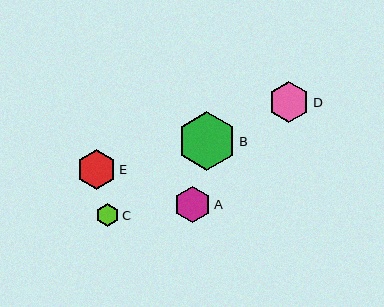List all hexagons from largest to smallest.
From largest to smallest: B, D, E, A, C.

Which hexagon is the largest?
Hexagon B is the largest with a size of approximately 58 pixels.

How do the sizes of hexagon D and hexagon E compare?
Hexagon D and hexagon E are approximately the same size.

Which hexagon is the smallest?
Hexagon C is the smallest with a size of approximately 23 pixels.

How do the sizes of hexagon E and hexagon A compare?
Hexagon E and hexagon A are approximately the same size.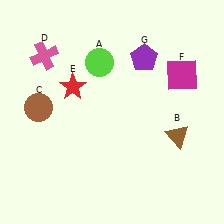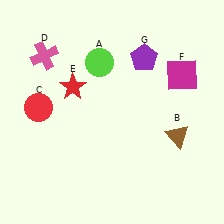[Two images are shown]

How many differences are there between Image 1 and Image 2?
There is 1 difference between the two images.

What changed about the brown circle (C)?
In Image 1, C is brown. In Image 2, it changed to red.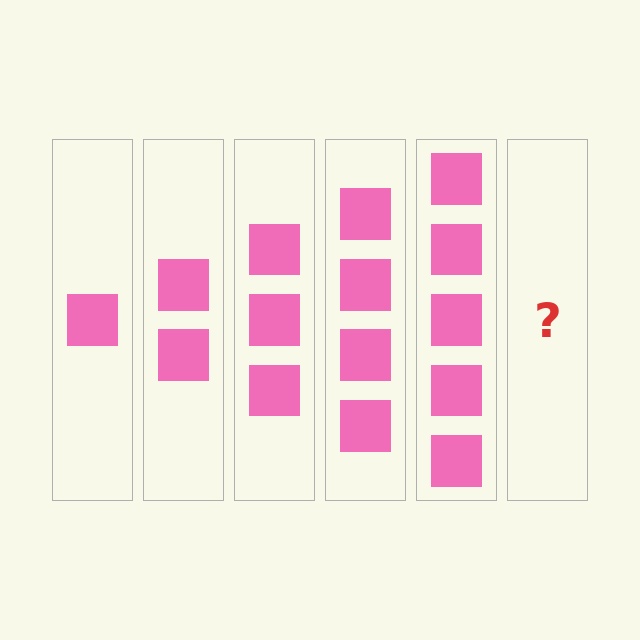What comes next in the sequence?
The next element should be 6 squares.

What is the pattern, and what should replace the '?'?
The pattern is that each step adds one more square. The '?' should be 6 squares.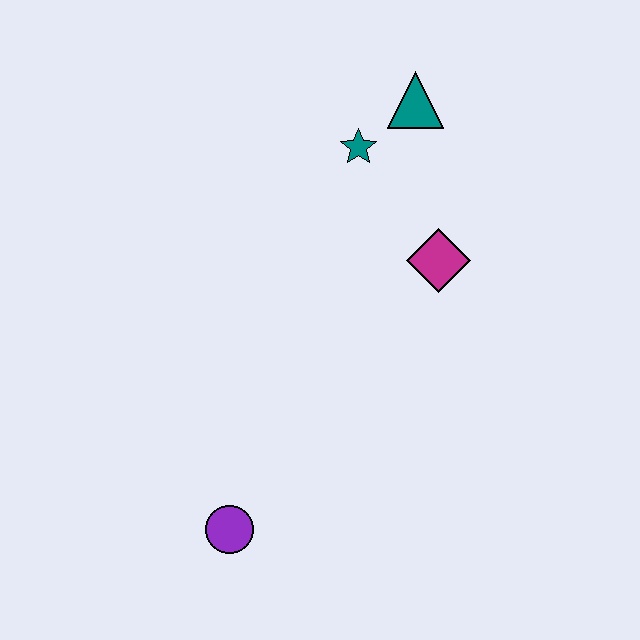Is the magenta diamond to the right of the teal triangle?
Yes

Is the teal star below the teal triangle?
Yes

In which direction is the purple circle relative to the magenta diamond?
The purple circle is below the magenta diamond.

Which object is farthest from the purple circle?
The teal triangle is farthest from the purple circle.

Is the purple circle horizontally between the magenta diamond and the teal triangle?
No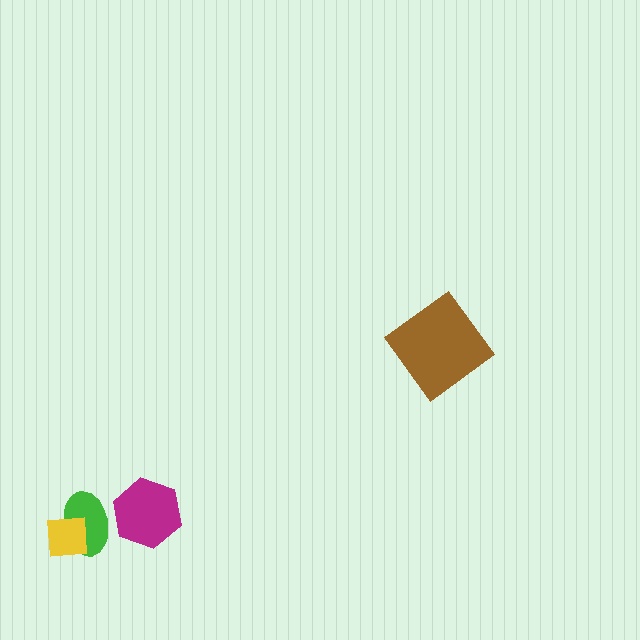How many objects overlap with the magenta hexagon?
0 objects overlap with the magenta hexagon.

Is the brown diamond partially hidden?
No, no other shape covers it.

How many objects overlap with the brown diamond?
0 objects overlap with the brown diamond.